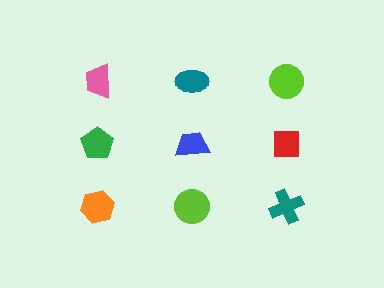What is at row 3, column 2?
A lime circle.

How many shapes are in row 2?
3 shapes.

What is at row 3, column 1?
An orange hexagon.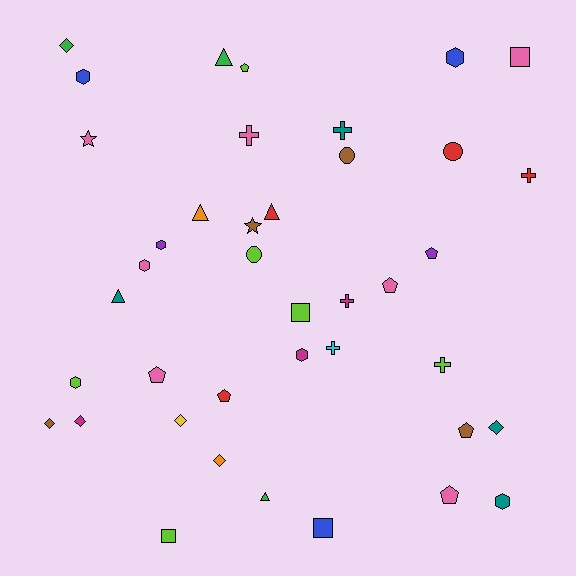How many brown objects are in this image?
There are 4 brown objects.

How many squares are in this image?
There are 4 squares.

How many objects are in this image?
There are 40 objects.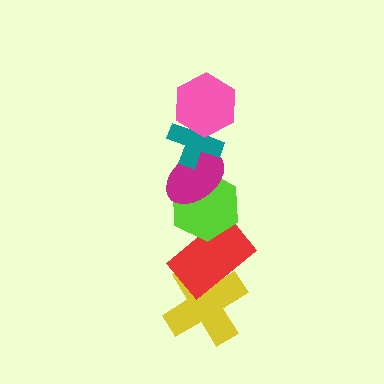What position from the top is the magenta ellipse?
The magenta ellipse is 3rd from the top.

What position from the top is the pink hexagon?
The pink hexagon is 1st from the top.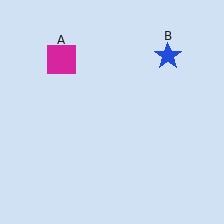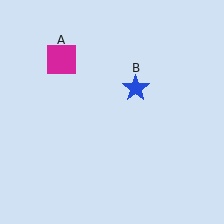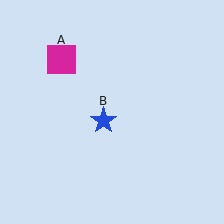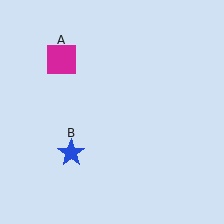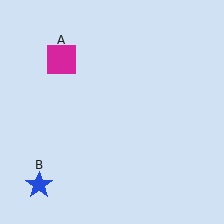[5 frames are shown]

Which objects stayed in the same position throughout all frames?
Magenta square (object A) remained stationary.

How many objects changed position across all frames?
1 object changed position: blue star (object B).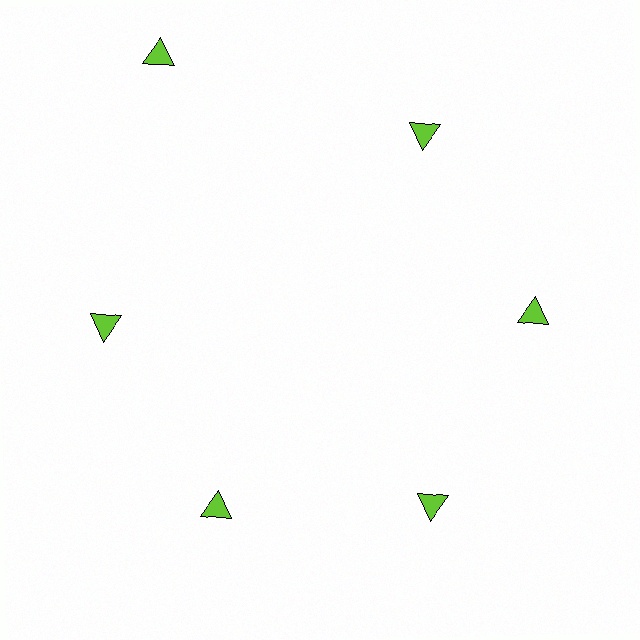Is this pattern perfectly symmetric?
No. The 6 lime triangles are arranged in a ring, but one element near the 11 o'clock position is pushed outward from the center, breaking the 6-fold rotational symmetry.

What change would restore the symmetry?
The symmetry would be restored by moving it inward, back onto the ring so that all 6 triangles sit at equal angles and equal distance from the center.